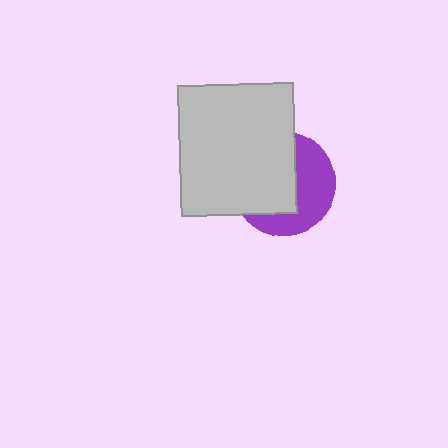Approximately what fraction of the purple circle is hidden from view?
Roughly 54% of the purple circle is hidden behind the light gray rectangle.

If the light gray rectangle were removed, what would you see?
You would see the complete purple circle.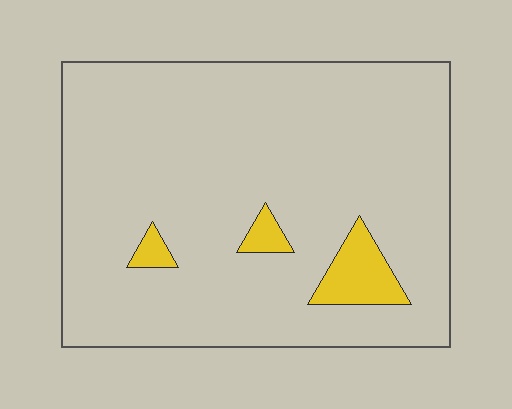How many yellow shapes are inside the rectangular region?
3.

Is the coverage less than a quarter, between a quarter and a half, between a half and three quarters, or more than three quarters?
Less than a quarter.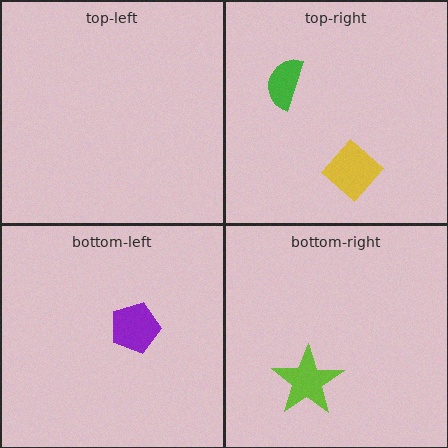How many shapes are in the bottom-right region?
1.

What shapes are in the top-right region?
The yellow diamond, the green semicircle.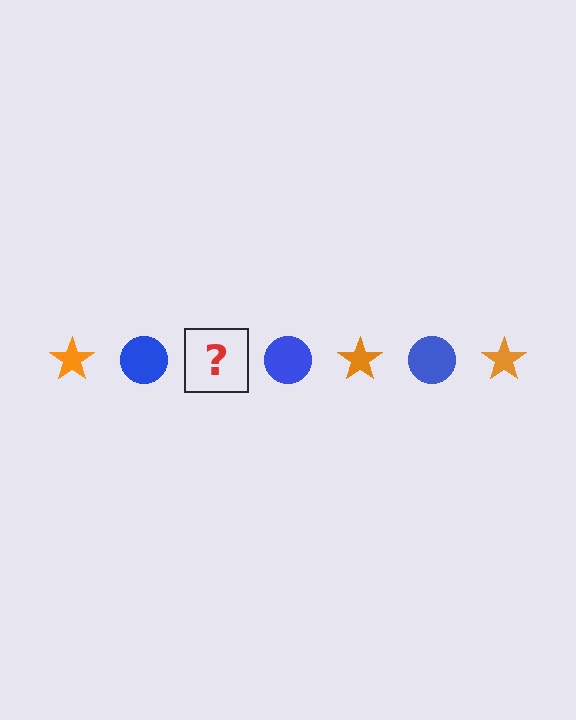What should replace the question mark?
The question mark should be replaced with an orange star.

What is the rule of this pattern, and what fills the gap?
The rule is that the pattern alternates between orange star and blue circle. The gap should be filled with an orange star.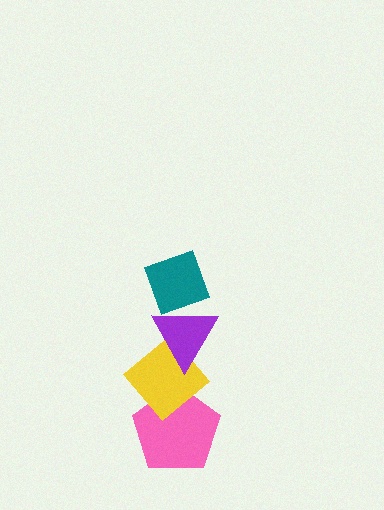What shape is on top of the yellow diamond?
The purple triangle is on top of the yellow diamond.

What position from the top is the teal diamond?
The teal diamond is 1st from the top.